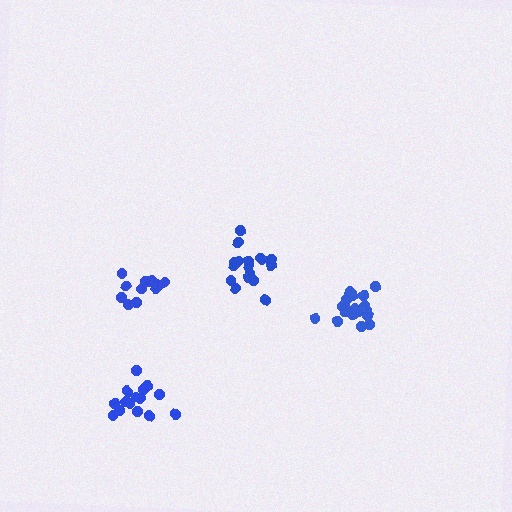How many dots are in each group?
Group 1: 15 dots, Group 2: 17 dots, Group 3: 20 dots, Group 4: 16 dots (68 total).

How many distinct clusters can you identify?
There are 4 distinct clusters.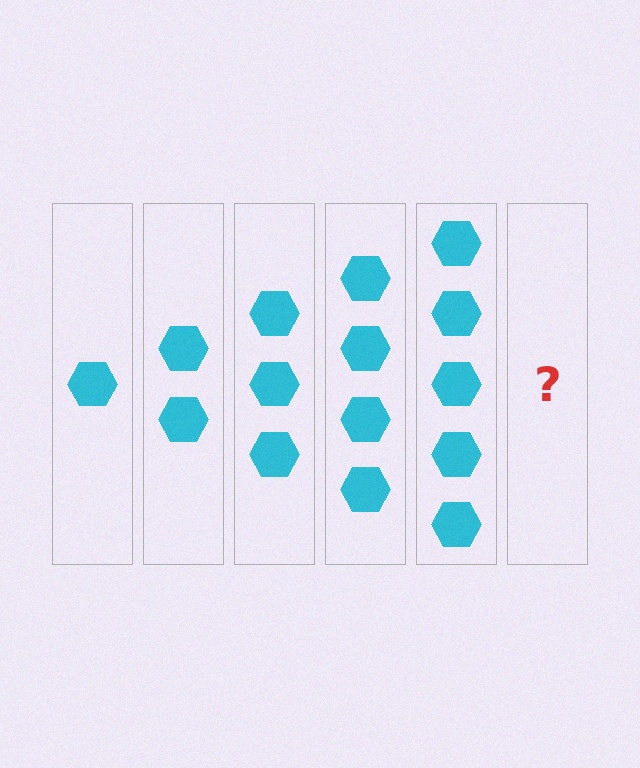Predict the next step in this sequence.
The next step is 6 hexagons.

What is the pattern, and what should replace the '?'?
The pattern is that each step adds one more hexagon. The '?' should be 6 hexagons.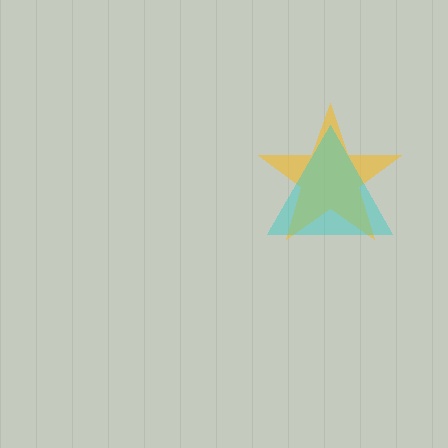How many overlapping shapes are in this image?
There are 2 overlapping shapes in the image.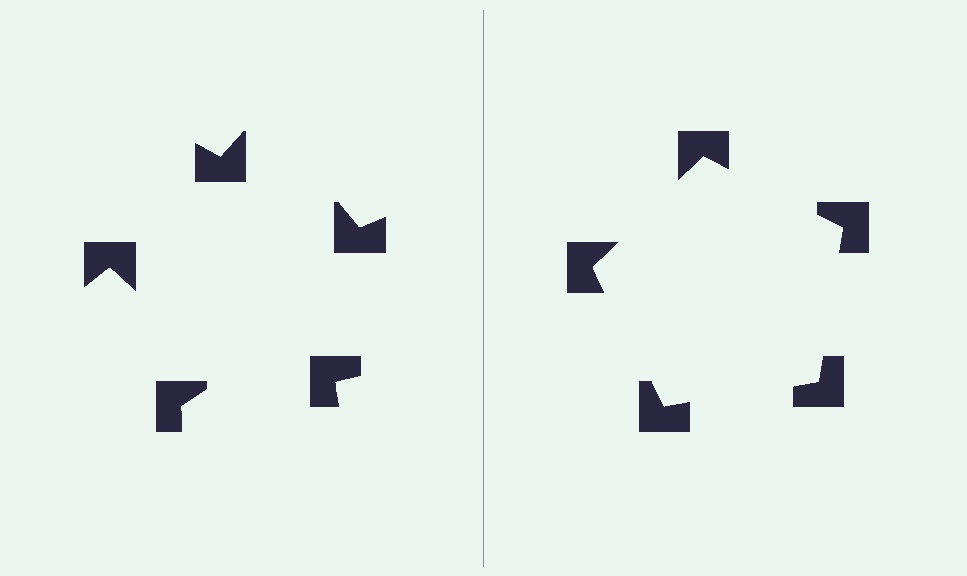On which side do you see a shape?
An illusory pentagon appears on the right side. On the left side the wedge cuts are rotated, so no coherent shape forms.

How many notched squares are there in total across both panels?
10 — 5 on each side.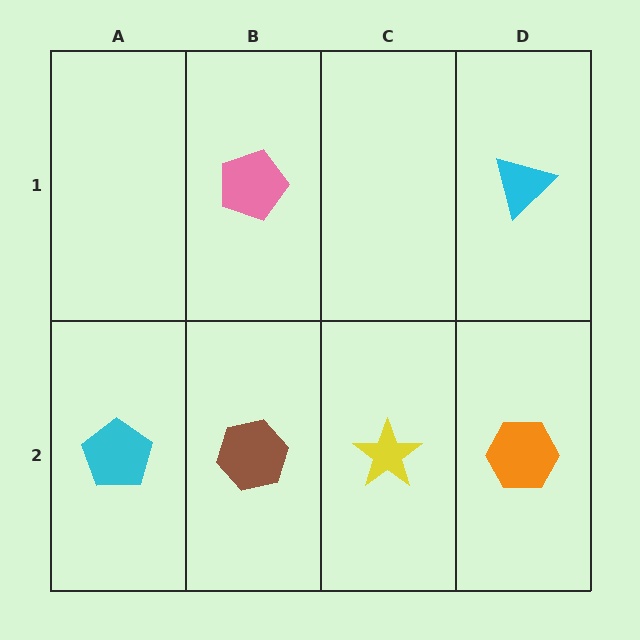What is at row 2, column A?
A cyan pentagon.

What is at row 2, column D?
An orange hexagon.